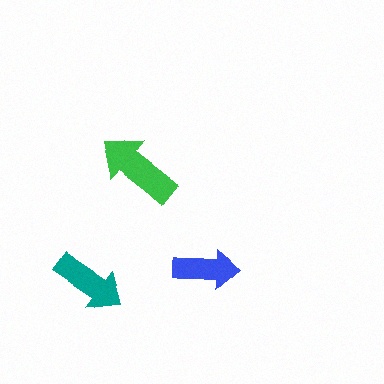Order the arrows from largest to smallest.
the green one, the teal one, the blue one.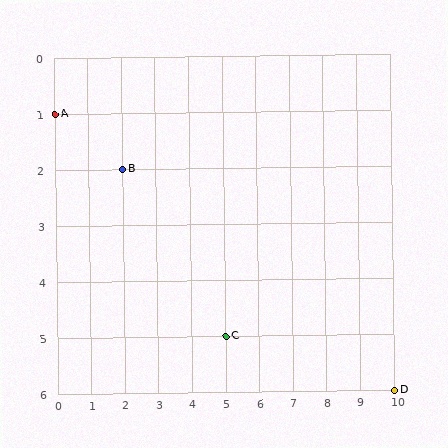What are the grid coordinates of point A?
Point A is at grid coordinates (0, 1).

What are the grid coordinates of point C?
Point C is at grid coordinates (5, 5).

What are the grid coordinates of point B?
Point B is at grid coordinates (2, 2).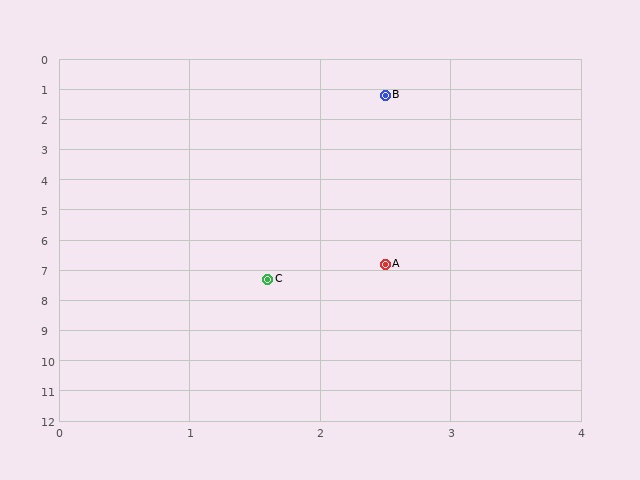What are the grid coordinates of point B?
Point B is at approximately (2.5, 1.2).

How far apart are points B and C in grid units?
Points B and C are about 6.2 grid units apart.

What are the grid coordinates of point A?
Point A is at approximately (2.5, 6.8).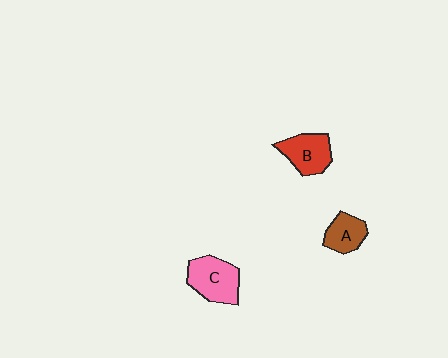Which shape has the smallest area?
Shape A (brown).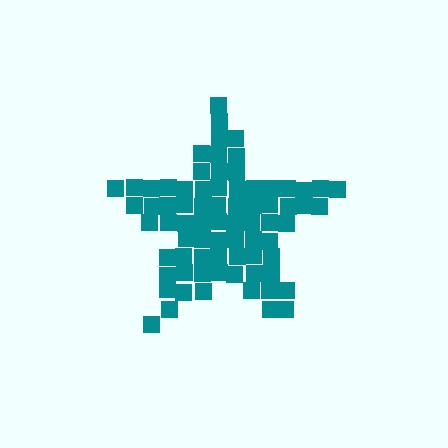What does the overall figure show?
The overall figure shows a star.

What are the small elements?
The small elements are squares.